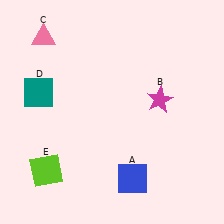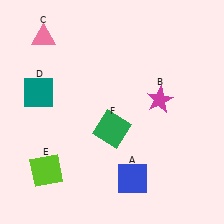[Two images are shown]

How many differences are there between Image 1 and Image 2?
There is 1 difference between the two images.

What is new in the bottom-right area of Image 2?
A green square (F) was added in the bottom-right area of Image 2.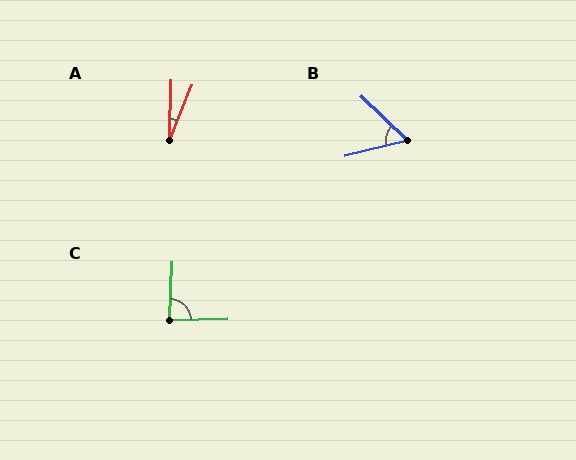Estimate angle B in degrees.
Approximately 58 degrees.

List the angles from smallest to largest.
A (21°), B (58°), C (86°).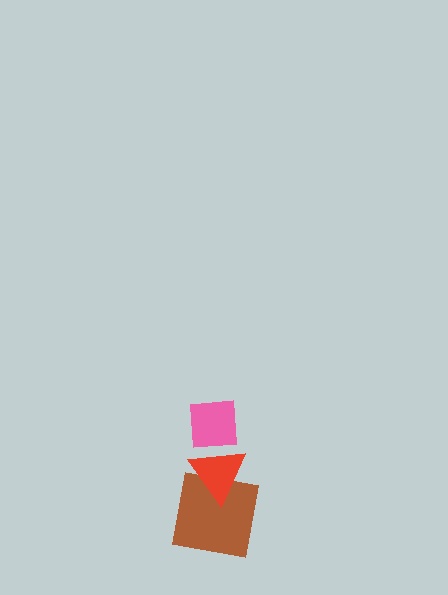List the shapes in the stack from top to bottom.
From top to bottom: the pink square, the red triangle, the brown square.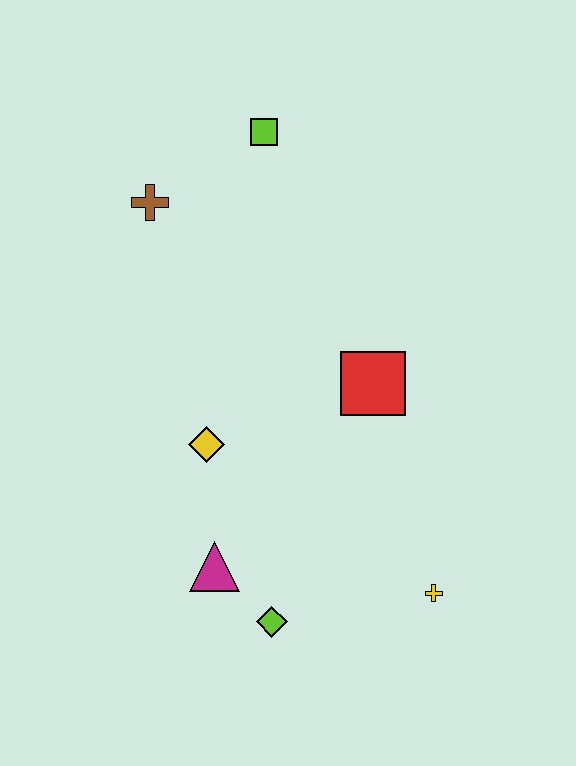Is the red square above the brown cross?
No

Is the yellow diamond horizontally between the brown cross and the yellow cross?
Yes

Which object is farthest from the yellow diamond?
The lime square is farthest from the yellow diamond.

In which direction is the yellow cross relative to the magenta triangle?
The yellow cross is to the right of the magenta triangle.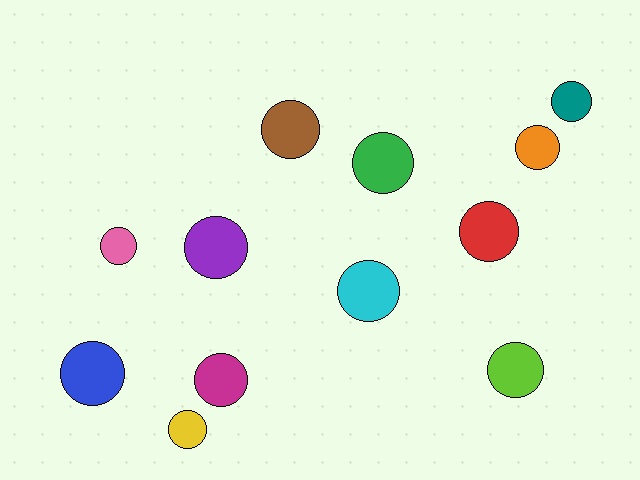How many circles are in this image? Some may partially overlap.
There are 12 circles.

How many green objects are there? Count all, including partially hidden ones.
There is 1 green object.